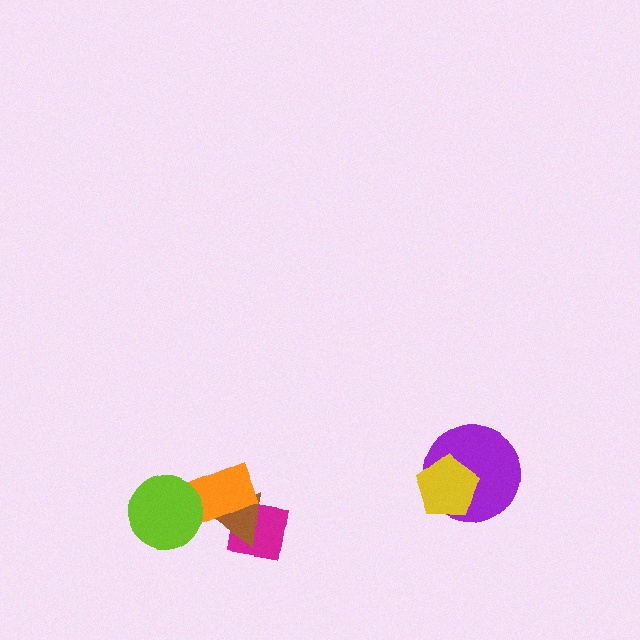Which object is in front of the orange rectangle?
The lime circle is in front of the orange rectangle.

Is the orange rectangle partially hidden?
Yes, it is partially covered by another shape.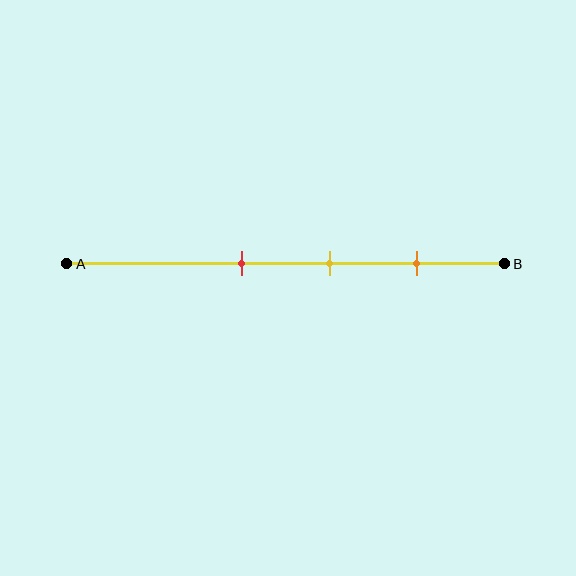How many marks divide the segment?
There are 3 marks dividing the segment.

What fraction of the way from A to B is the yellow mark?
The yellow mark is approximately 60% (0.6) of the way from A to B.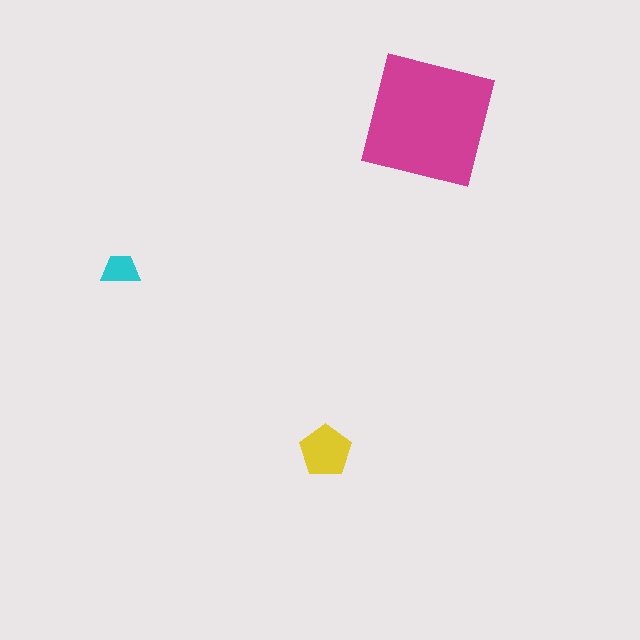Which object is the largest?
The magenta square.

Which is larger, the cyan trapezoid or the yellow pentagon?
The yellow pentagon.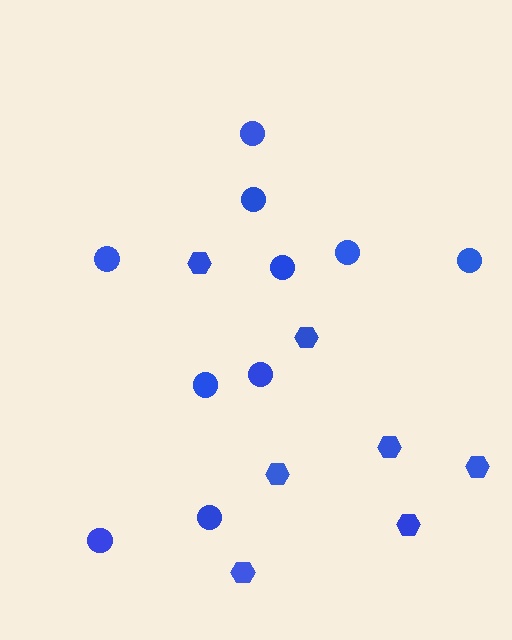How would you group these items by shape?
There are 2 groups: one group of circles (10) and one group of hexagons (7).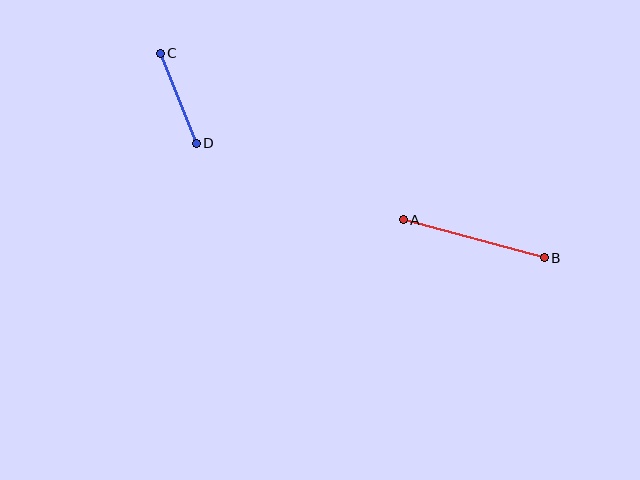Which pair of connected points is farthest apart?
Points A and B are farthest apart.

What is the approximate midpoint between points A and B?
The midpoint is at approximately (474, 239) pixels.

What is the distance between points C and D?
The distance is approximately 97 pixels.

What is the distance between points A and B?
The distance is approximately 146 pixels.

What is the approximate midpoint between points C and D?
The midpoint is at approximately (178, 98) pixels.